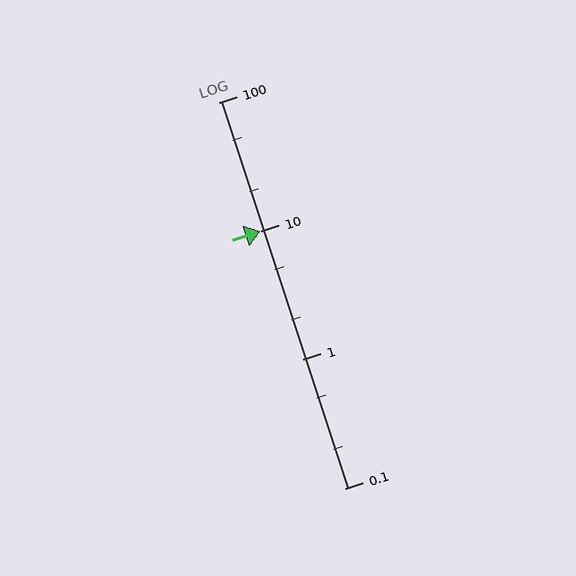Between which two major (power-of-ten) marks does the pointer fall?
The pointer is between 10 and 100.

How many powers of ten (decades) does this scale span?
The scale spans 3 decades, from 0.1 to 100.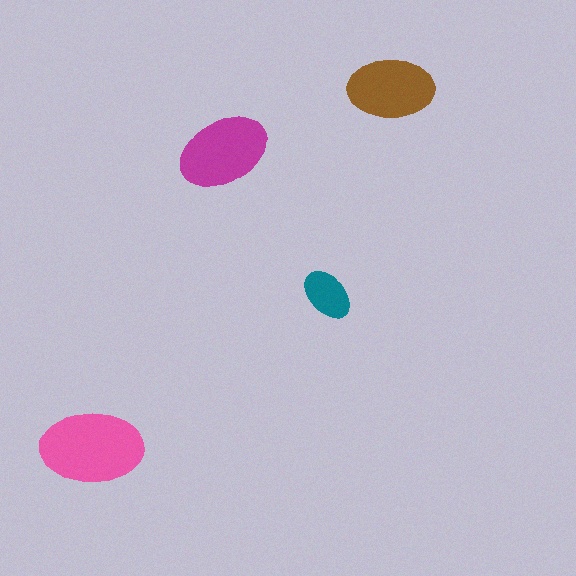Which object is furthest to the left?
The pink ellipse is leftmost.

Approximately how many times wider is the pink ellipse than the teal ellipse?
About 2 times wider.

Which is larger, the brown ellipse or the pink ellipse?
The pink one.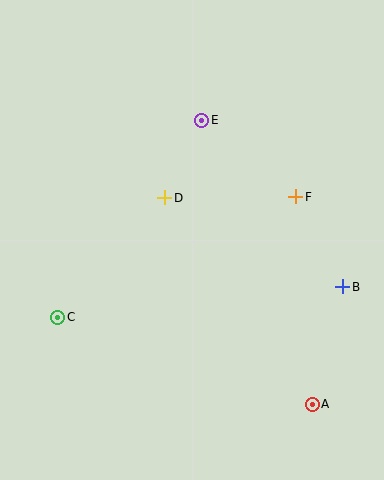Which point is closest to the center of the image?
Point D at (165, 198) is closest to the center.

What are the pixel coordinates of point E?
Point E is at (202, 120).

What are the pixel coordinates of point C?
Point C is at (58, 317).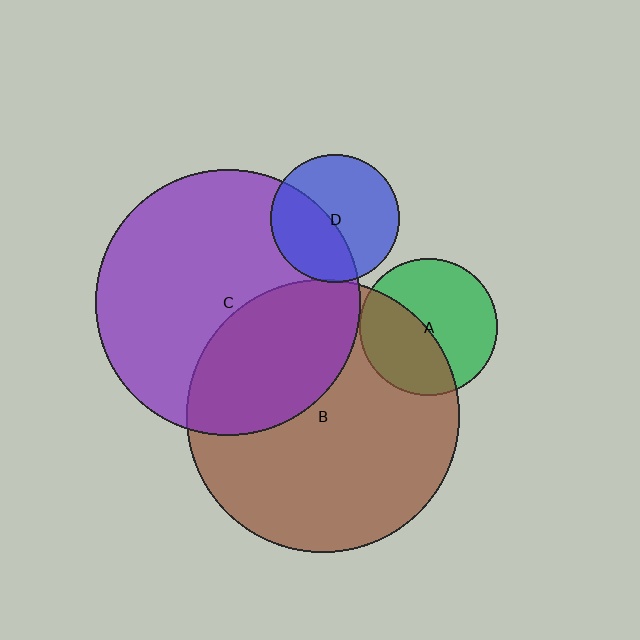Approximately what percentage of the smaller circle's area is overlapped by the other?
Approximately 40%.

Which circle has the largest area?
Circle B (brown).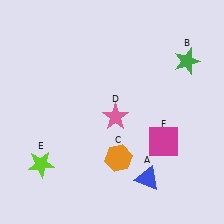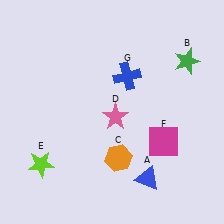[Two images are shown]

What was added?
A blue cross (G) was added in Image 2.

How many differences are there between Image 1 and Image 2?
There is 1 difference between the two images.